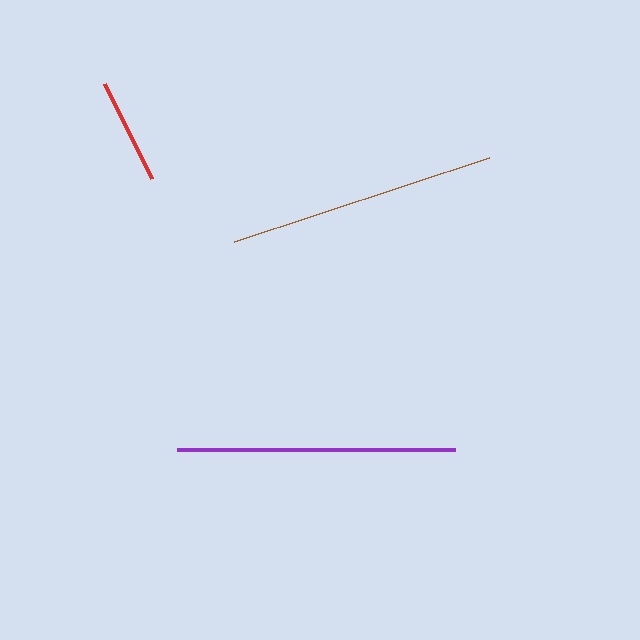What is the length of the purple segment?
The purple segment is approximately 278 pixels long.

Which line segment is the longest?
The purple line is the longest at approximately 278 pixels.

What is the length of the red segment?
The red segment is approximately 106 pixels long.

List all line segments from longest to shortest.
From longest to shortest: purple, brown, red.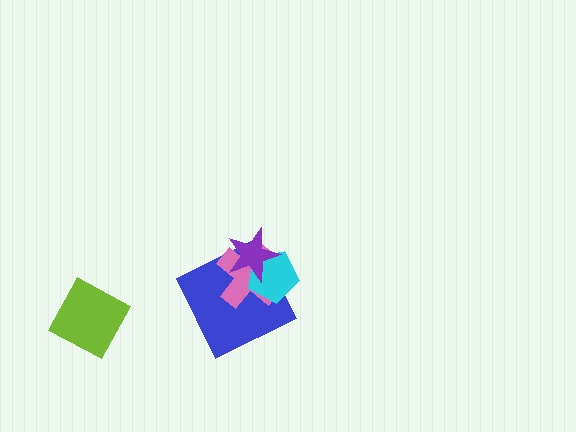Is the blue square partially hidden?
Yes, it is partially covered by another shape.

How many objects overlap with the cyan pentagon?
3 objects overlap with the cyan pentagon.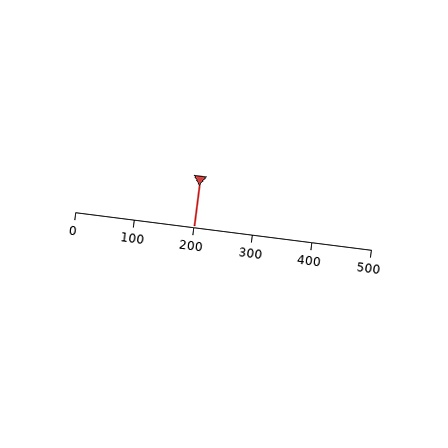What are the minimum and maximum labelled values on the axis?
The axis runs from 0 to 500.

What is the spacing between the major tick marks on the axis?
The major ticks are spaced 100 apart.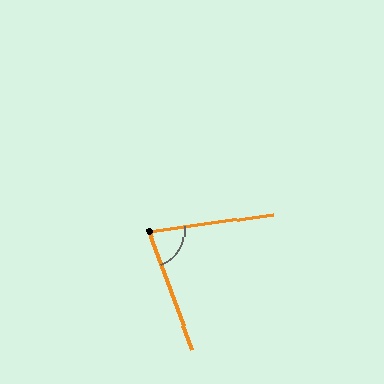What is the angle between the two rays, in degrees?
Approximately 78 degrees.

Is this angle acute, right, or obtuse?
It is acute.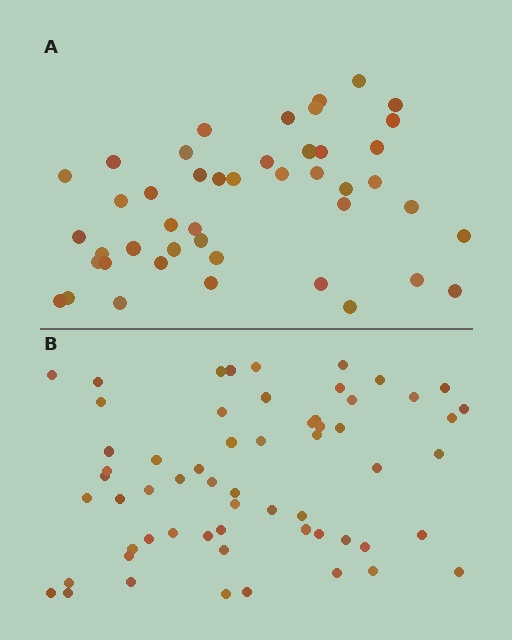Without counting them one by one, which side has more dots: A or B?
Region B (the bottom region) has more dots.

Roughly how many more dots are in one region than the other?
Region B has approximately 15 more dots than region A.